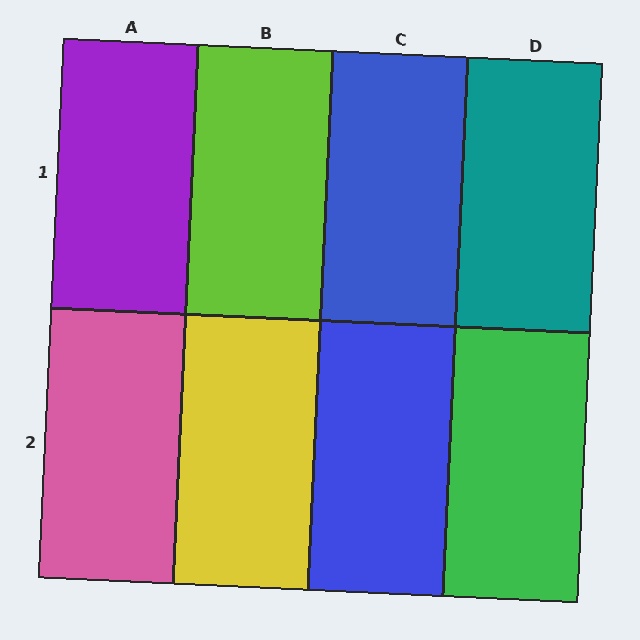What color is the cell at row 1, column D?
Teal.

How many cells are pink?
1 cell is pink.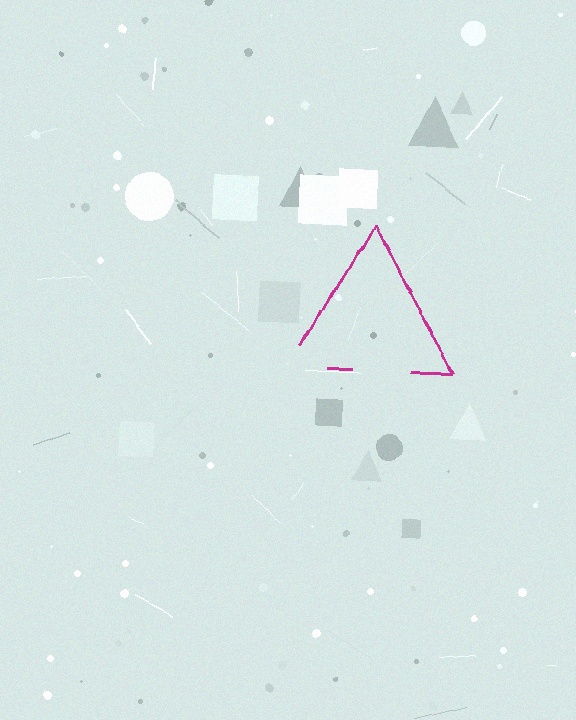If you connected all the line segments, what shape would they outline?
They would outline a triangle.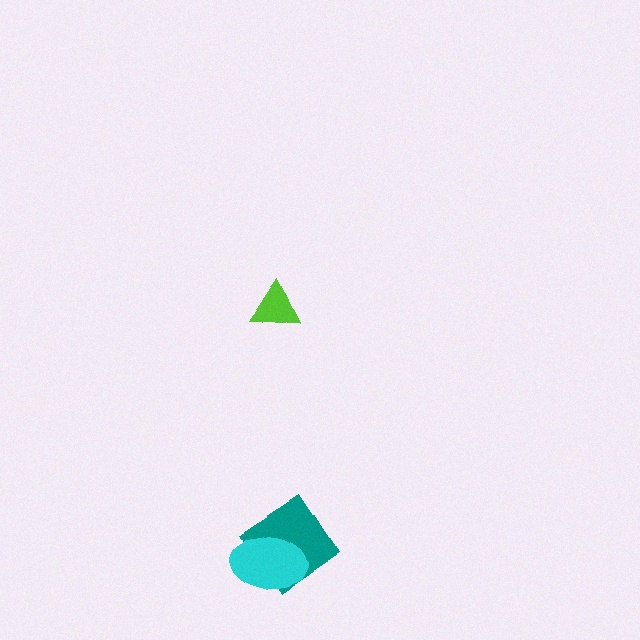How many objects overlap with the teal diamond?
1 object overlaps with the teal diamond.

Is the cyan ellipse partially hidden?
No, no other shape covers it.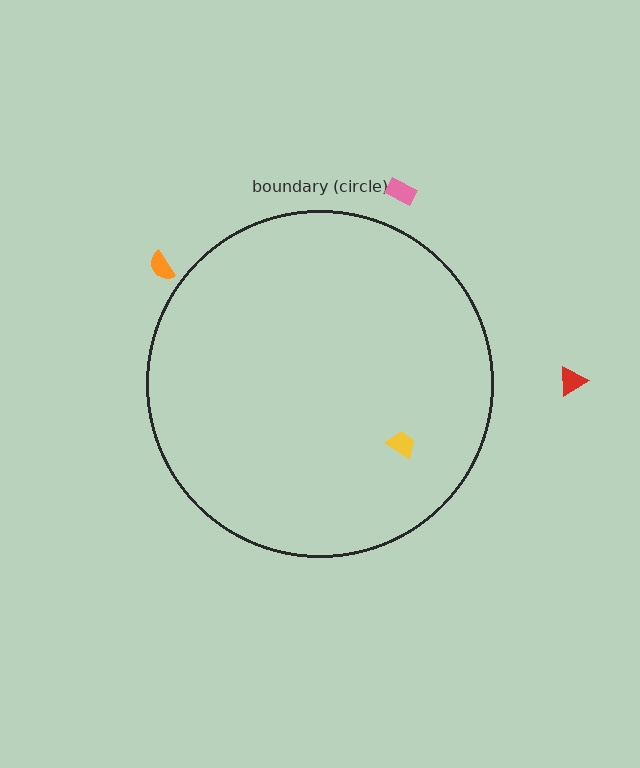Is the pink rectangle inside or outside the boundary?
Outside.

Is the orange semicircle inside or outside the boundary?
Outside.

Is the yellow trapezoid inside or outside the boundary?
Inside.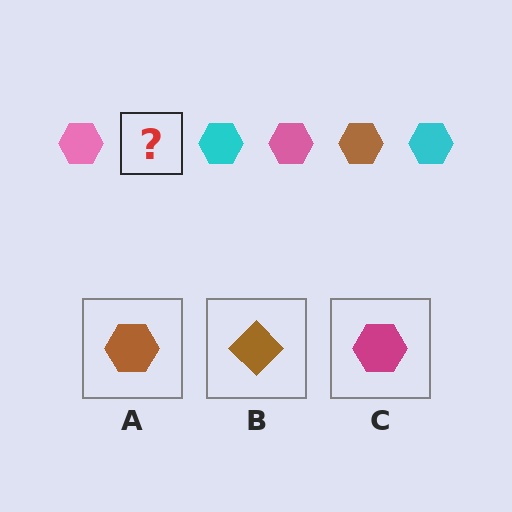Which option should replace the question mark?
Option A.